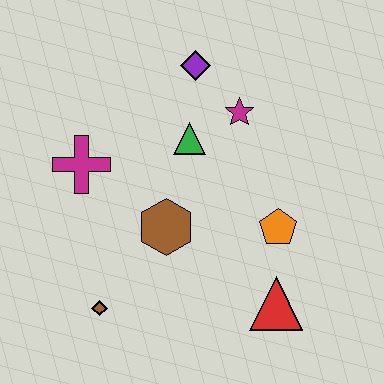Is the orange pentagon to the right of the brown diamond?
Yes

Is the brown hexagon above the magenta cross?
No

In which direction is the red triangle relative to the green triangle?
The red triangle is below the green triangle.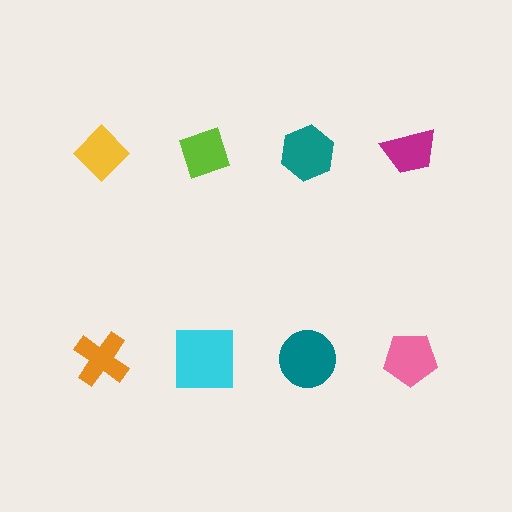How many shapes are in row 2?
4 shapes.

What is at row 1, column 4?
A magenta trapezoid.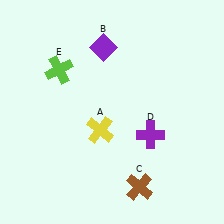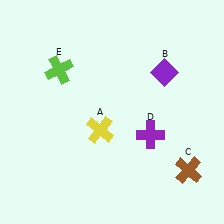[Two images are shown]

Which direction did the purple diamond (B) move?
The purple diamond (B) moved right.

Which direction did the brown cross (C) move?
The brown cross (C) moved right.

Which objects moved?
The objects that moved are: the purple diamond (B), the brown cross (C).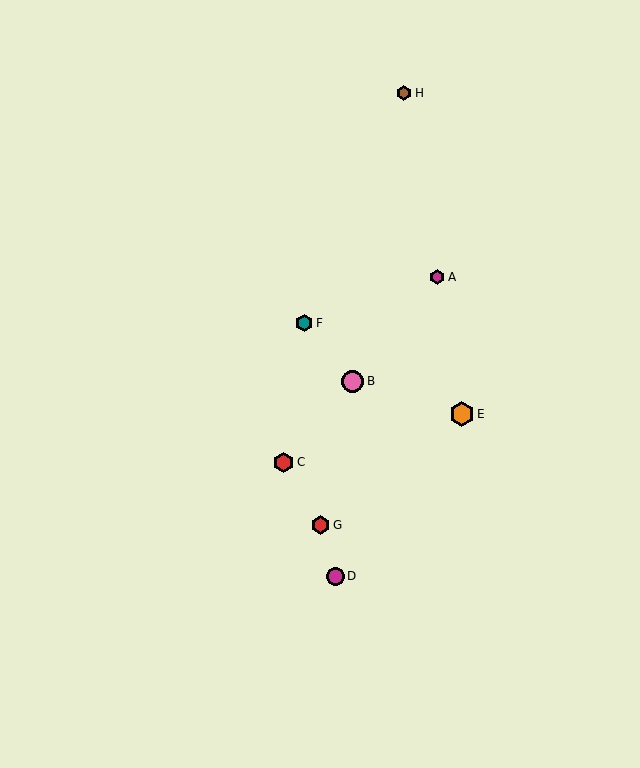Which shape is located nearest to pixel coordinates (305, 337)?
The teal hexagon (labeled F) at (304, 323) is nearest to that location.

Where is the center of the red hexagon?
The center of the red hexagon is at (284, 462).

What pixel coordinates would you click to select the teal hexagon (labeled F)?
Click at (304, 323) to select the teal hexagon F.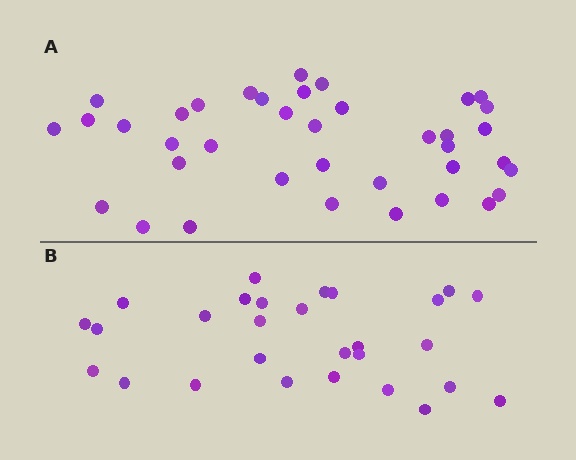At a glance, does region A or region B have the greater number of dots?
Region A (the top region) has more dots.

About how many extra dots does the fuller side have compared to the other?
Region A has roughly 10 or so more dots than region B.